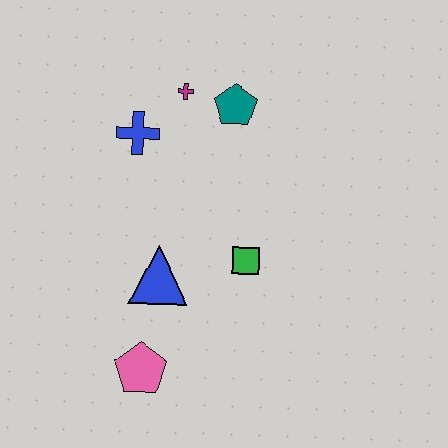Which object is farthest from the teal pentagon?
The pink pentagon is farthest from the teal pentagon.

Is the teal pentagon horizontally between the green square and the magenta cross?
Yes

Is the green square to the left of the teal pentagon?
No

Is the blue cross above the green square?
Yes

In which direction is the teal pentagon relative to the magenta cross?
The teal pentagon is to the right of the magenta cross.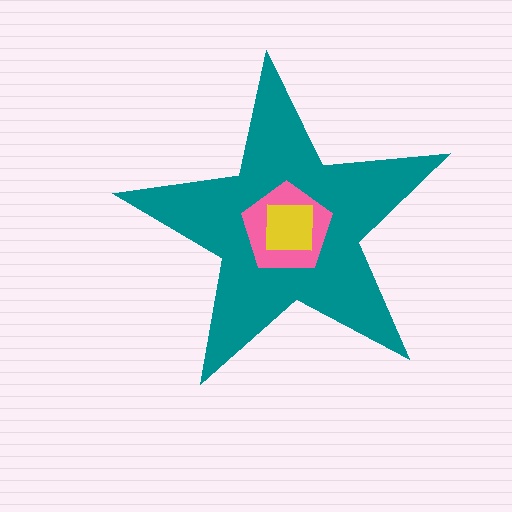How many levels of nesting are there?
3.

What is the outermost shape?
The teal star.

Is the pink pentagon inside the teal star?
Yes.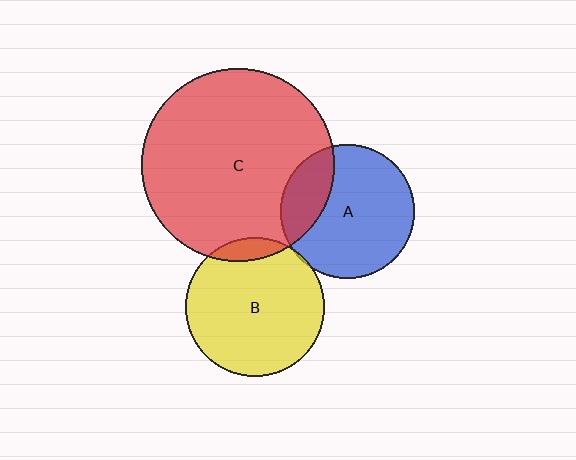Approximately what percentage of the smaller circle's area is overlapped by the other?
Approximately 25%.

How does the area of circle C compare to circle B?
Approximately 1.9 times.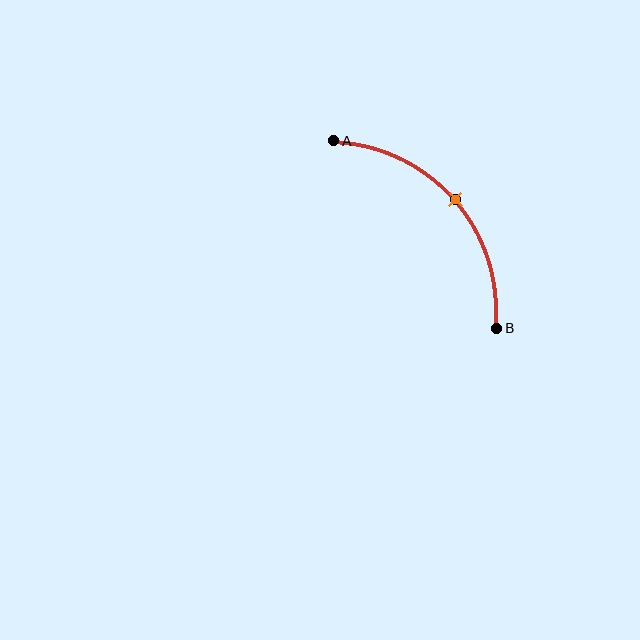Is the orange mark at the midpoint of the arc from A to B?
Yes. The orange mark lies on the arc at equal arc-length from both A and B — it is the arc midpoint.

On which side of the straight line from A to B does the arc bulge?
The arc bulges above and to the right of the straight line connecting A and B.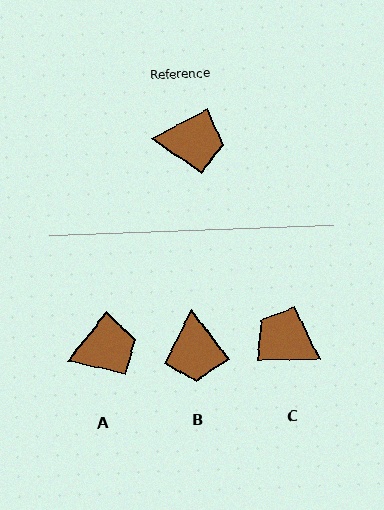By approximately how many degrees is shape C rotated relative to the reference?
Approximately 151 degrees counter-clockwise.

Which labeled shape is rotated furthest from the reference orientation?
C, about 151 degrees away.